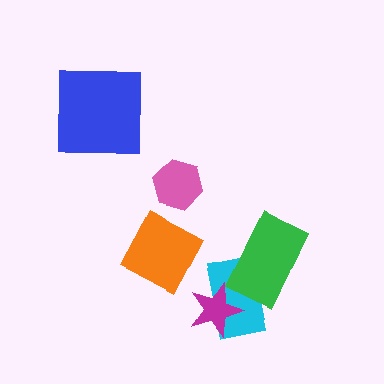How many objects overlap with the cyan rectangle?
2 objects overlap with the cyan rectangle.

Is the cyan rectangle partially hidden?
Yes, it is partially covered by another shape.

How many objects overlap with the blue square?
0 objects overlap with the blue square.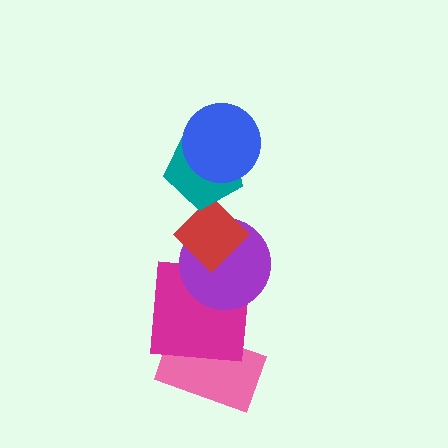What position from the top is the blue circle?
The blue circle is 1st from the top.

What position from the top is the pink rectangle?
The pink rectangle is 6th from the top.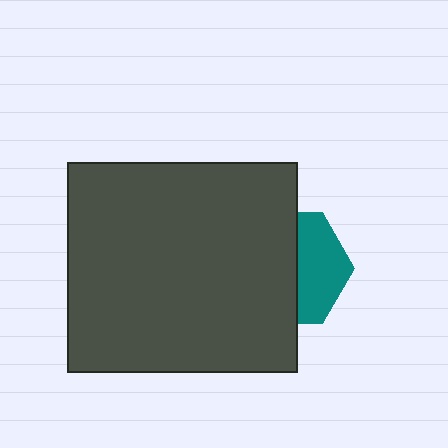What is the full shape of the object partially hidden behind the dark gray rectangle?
The partially hidden object is a teal hexagon.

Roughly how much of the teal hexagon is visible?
A small part of it is visible (roughly 43%).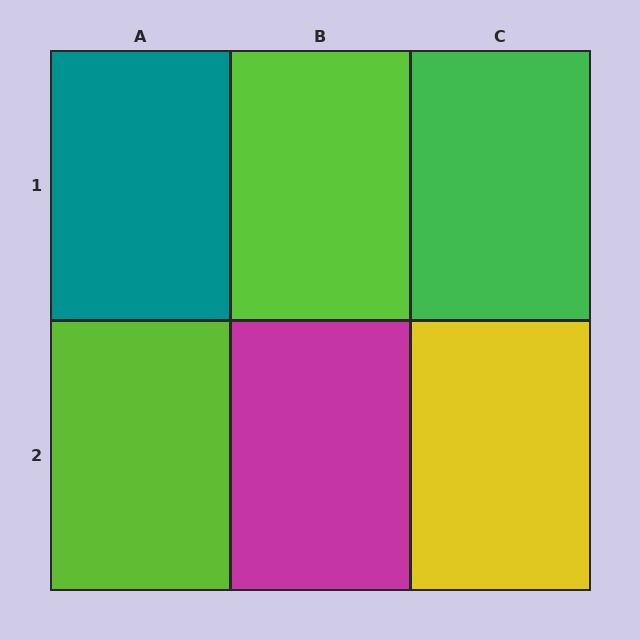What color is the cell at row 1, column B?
Lime.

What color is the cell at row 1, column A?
Teal.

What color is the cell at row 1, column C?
Green.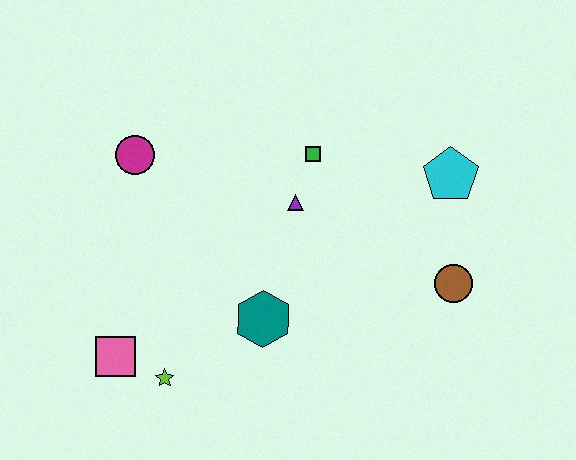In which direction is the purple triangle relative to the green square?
The purple triangle is below the green square.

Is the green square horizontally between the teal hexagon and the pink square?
No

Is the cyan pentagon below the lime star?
No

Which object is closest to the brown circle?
The cyan pentagon is closest to the brown circle.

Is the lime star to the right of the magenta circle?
Yes